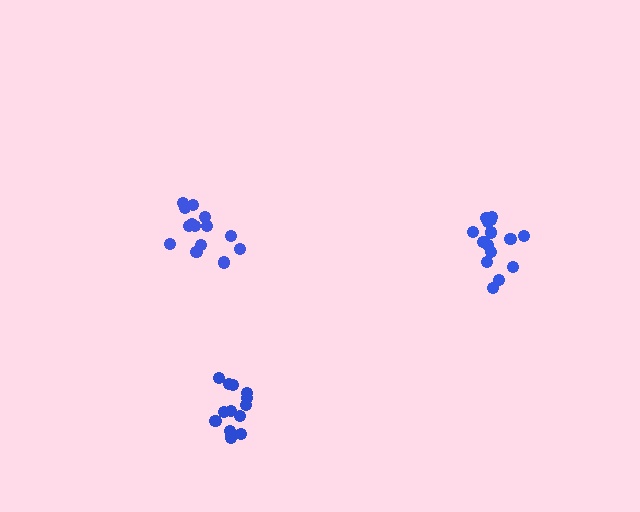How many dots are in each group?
Group 1: 14 dots, Group 2: 13 dots, Group 3: 17 dots (44 total).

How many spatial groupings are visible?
There are 3 spatial groupings.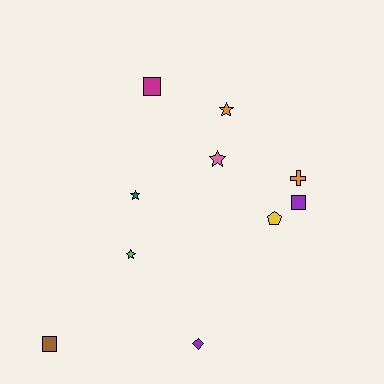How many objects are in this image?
There are 10 objects.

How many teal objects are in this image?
There is 1 teal object.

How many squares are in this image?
There are 3 squares.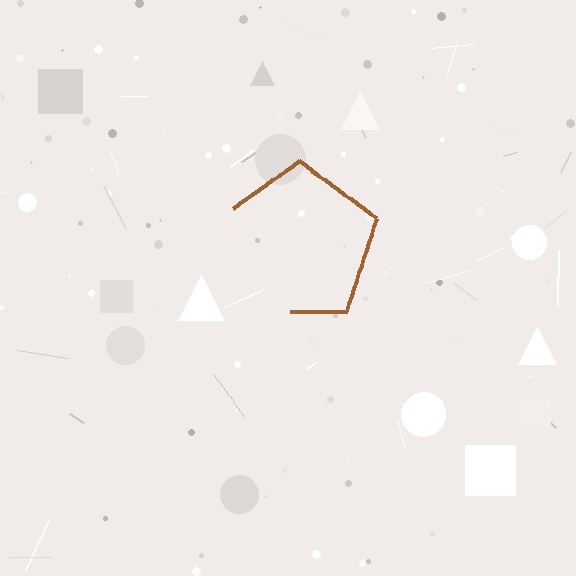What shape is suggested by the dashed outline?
The dashed outline suggests a pentagon.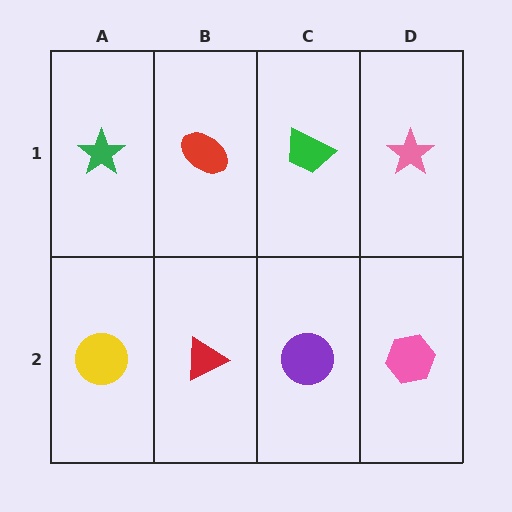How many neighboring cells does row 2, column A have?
2.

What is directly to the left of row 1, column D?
A green trapezoid.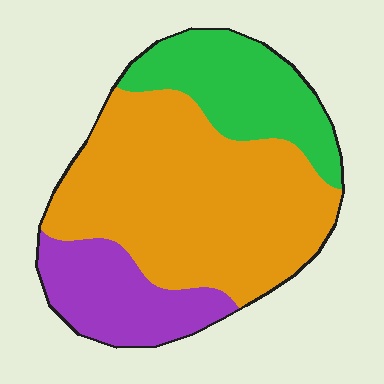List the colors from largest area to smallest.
From largest to smallest: orange, green, purple.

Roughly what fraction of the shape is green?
Green takes up about one quarter (1/4) of the shape.